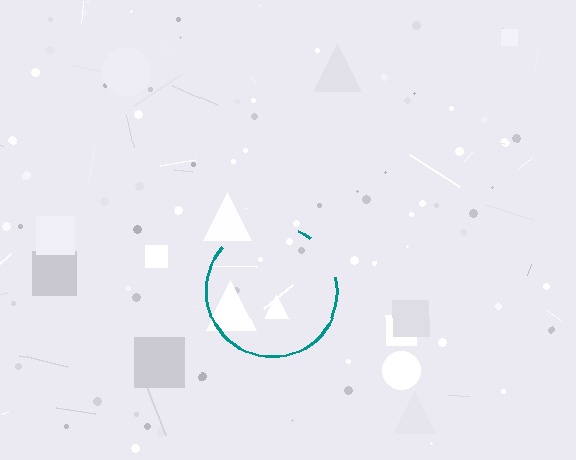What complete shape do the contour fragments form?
The contour fragments form a circle.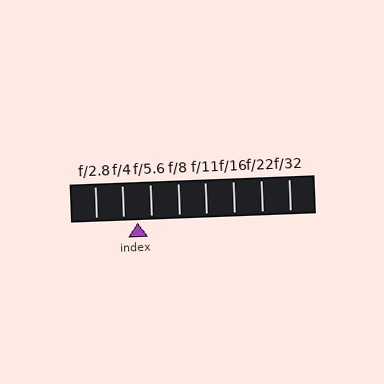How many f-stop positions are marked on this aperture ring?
There are 8 f-stop positions marked.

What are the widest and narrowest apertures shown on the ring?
The widest aperture shown is f/2.8 and the narrowest is f/32.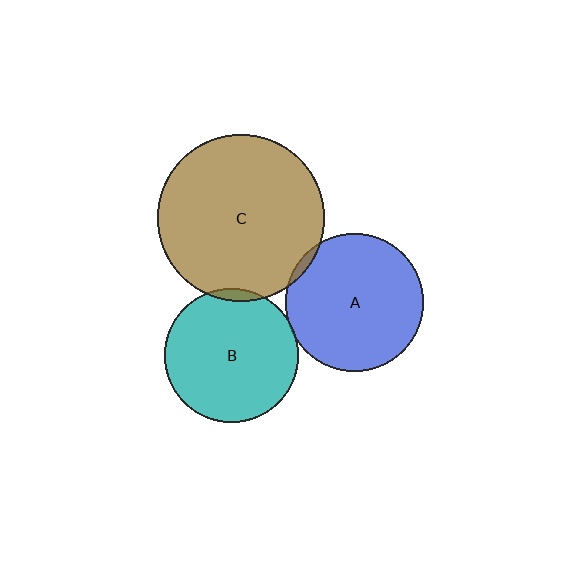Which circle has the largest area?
Circle C (brown).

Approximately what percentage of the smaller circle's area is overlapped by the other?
Approximately 5%.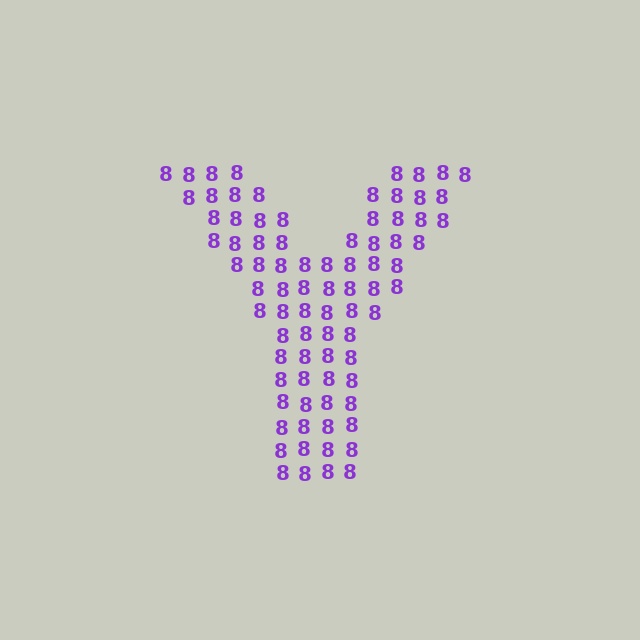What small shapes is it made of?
It is made of small digit 8's.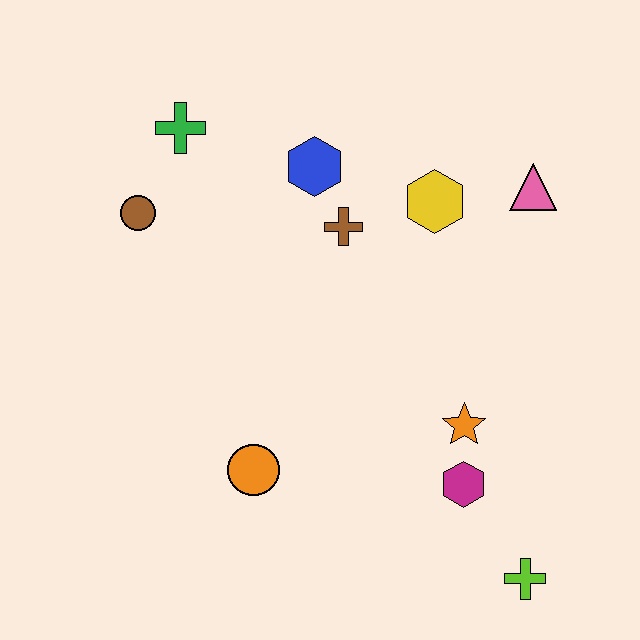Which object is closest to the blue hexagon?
The brown cross is closest to the blue hexagon.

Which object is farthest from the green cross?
The lime cross is farthest from the green cross.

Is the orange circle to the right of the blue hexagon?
No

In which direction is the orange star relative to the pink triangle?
The orange star is below the pink triangle.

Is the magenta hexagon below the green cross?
Yes